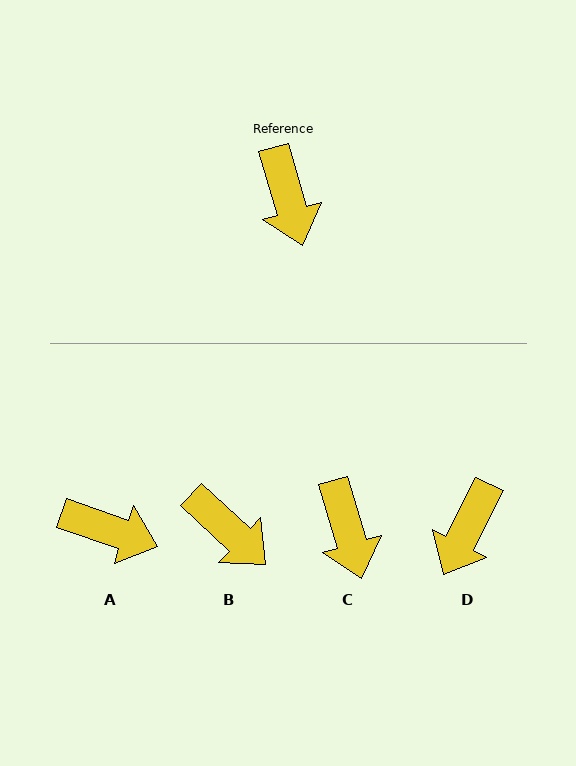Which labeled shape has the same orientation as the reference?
C.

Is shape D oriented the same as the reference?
No, it is off by about 43 degrees.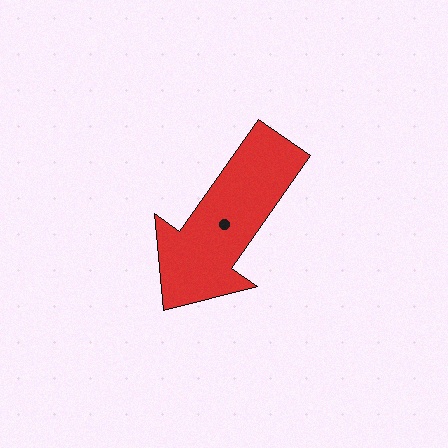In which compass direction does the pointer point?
Southwest.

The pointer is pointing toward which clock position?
Roughly 7 o'clock.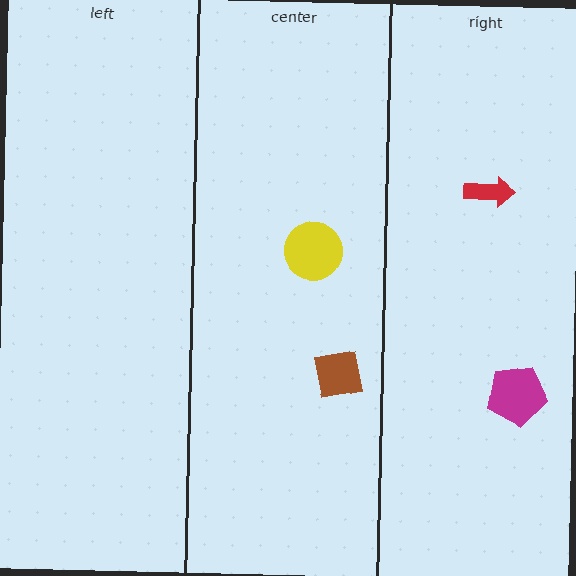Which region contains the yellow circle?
The center region.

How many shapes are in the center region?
2.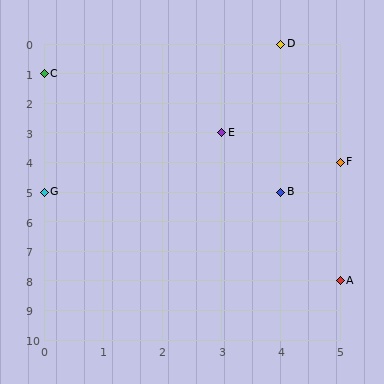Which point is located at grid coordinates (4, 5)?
Point B is at (4, 5).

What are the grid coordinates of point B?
Point B is at grid coordinates (4, 5).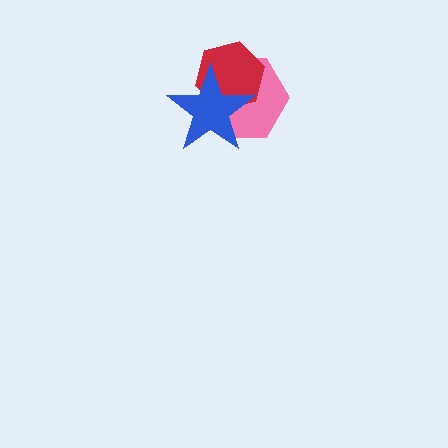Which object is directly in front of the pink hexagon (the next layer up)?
The red hexagon is directly in front of the pink hexagon.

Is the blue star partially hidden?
No, no other shape covers it.